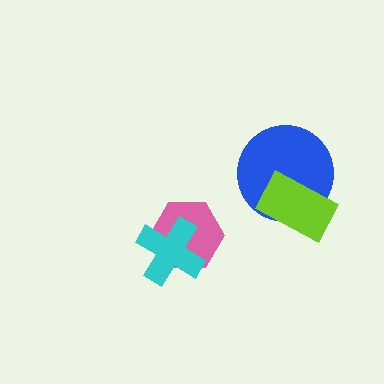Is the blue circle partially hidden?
Yes, it is partially covered by another shape.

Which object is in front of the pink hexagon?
The cyan cross is in front of the pink hexagon.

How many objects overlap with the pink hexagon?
1 object overlaps with the pink hexagon.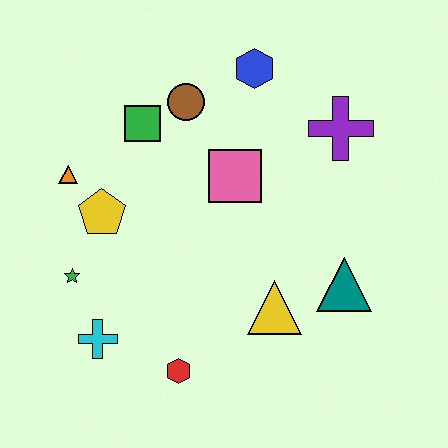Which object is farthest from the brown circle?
The red hexagon is farthest from the brown circle.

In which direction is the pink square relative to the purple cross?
The pink square is to the left of the purple cross.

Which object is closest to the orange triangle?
The yellow pentagon is closest to the orange triangle.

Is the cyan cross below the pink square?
Yes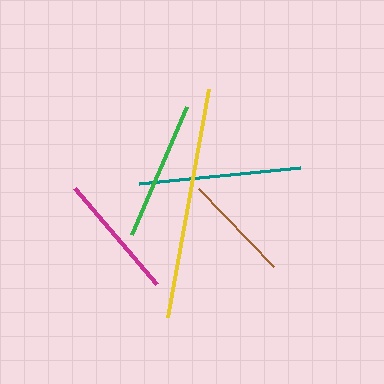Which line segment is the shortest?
The brown line is the shortest at approximately 108 pixels.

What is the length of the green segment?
The green segment is approximately 139 pixels long.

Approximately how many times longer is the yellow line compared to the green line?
The yellow line is approximately 1.7 times the length of the green line.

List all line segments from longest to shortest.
From longest to shortest: yellow, teal, green, magenta, brown.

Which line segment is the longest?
The yellow line is the longest at approximately 232 pixels.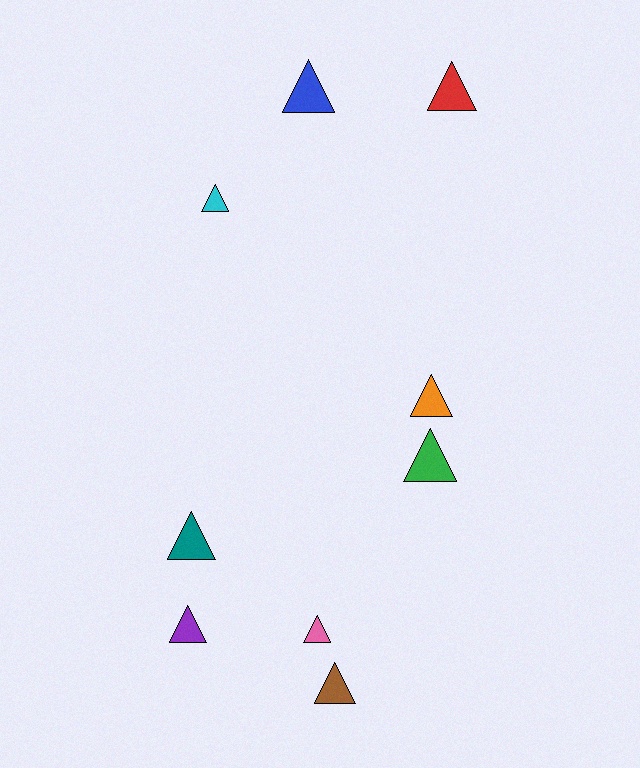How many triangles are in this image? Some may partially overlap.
There are 9 triangles.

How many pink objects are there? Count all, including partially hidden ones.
There is 1 pink object.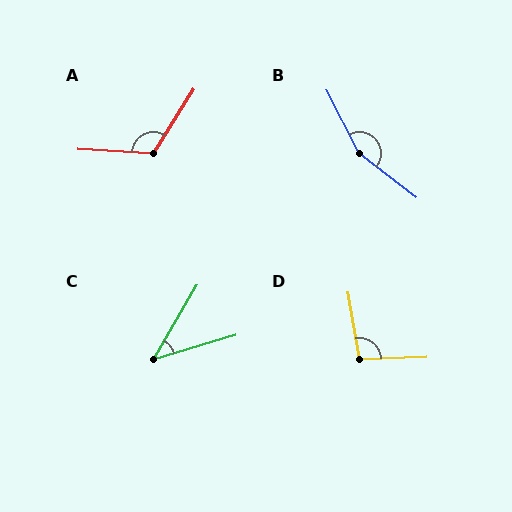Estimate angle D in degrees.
Approximately 98 degrees.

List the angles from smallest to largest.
C (43°), D (98°), A (119°), B (156°).